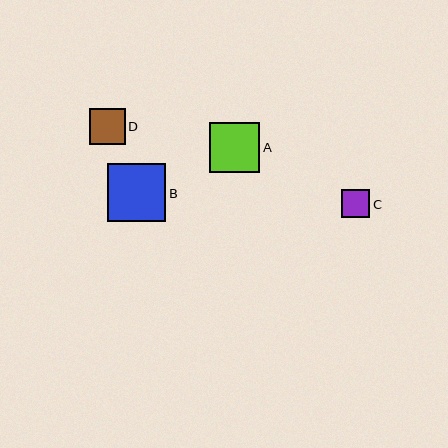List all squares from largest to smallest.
From largest to smallest: B, A, D, C.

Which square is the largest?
Square B is the largest with a size of approximately 59 pixels.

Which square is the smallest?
Square C is the smallest with a size of approximately 28 pixels.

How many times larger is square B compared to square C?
Square B is approximately 2.1 times the size of square C.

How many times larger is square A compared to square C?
Square A is approximately 1.8 times the size of square C.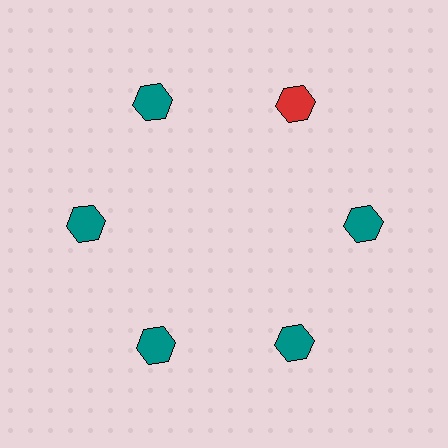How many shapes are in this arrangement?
There are 6 shapes arranged in a ring pattern.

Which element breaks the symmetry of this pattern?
The red hexagon at roughly the 1 o'clock position breaks the symmetry. All other shapes are teal hexagons.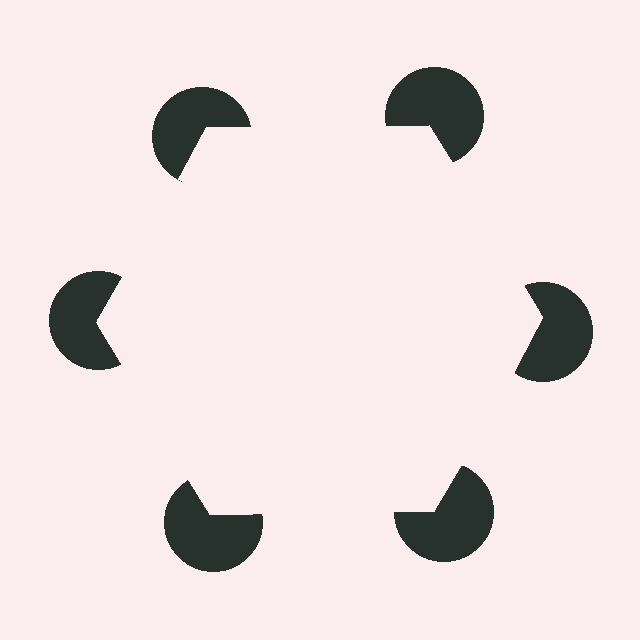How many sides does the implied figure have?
6 sides.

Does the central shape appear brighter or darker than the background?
It typically appears slightly brighter than the background, even though no actual brightness change is drawn.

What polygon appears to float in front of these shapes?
An illusory hexagon — its edges are inferred from the aligned wedge cuts in the pac-man discs, not physically drawn.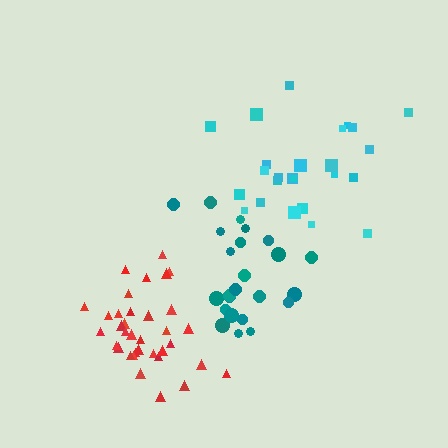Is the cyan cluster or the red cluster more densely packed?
Red.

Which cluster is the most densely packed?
Red.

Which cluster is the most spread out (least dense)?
Teal.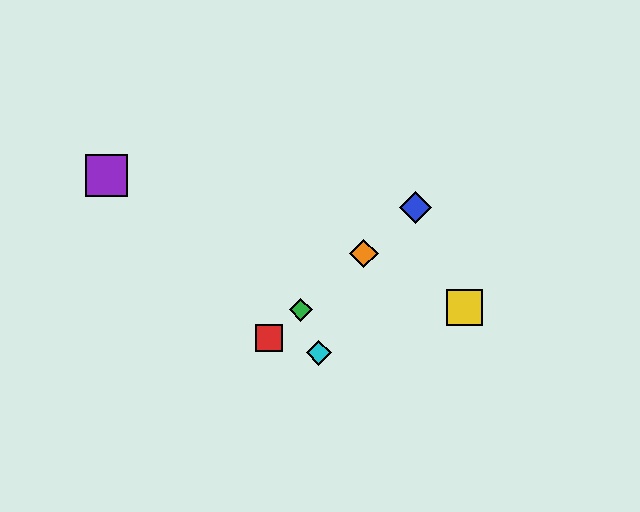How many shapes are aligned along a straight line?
4 shapes (the red square, the blue diamond, the green diamond, the orange diamond) are aligned along a straight line.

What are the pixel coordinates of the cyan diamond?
The cyan diamond is at (319, 353).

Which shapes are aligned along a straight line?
The red square, the blue diamond, the green diamond, the orange diamond are aligned along a straight line.